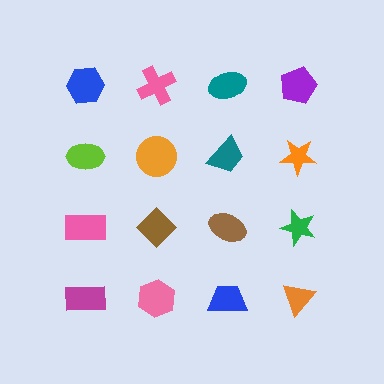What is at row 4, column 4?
An orange triangle.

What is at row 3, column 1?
A pink rectangle.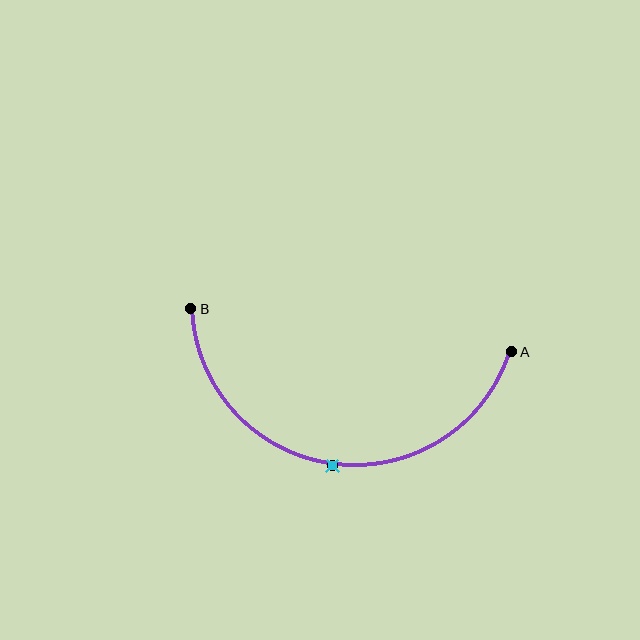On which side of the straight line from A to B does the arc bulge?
The arc bulges below the straight line connecting A and B.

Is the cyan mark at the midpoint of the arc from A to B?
Yes. The cyan mark lies on the arc at equal arc-length from both A and B — it is the arc midpoint.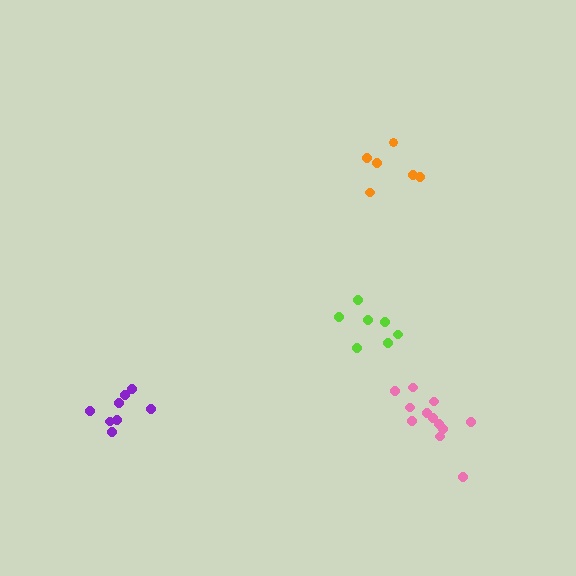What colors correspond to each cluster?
The clusters are colored: purple, pink, lime, orange.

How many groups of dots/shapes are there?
There are 4 groups.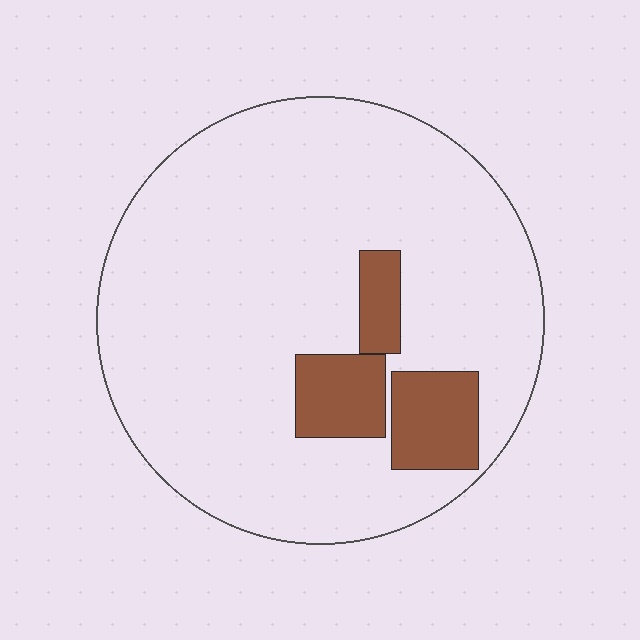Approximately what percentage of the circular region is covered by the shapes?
Approximately 15%.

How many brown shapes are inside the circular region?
3.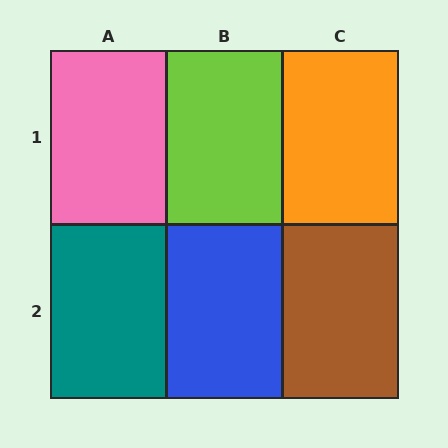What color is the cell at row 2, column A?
Teal.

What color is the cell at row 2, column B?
Blue.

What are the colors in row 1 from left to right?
Pink, lime, orange.